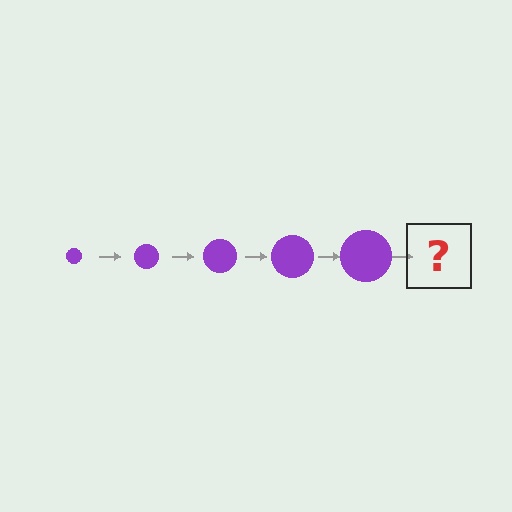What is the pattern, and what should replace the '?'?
The pattern is that the circle gets progressively larger each step. The '?' should be a purple circle, larger than the previous one.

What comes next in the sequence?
The next element should be a purple circle, larger than the previous one.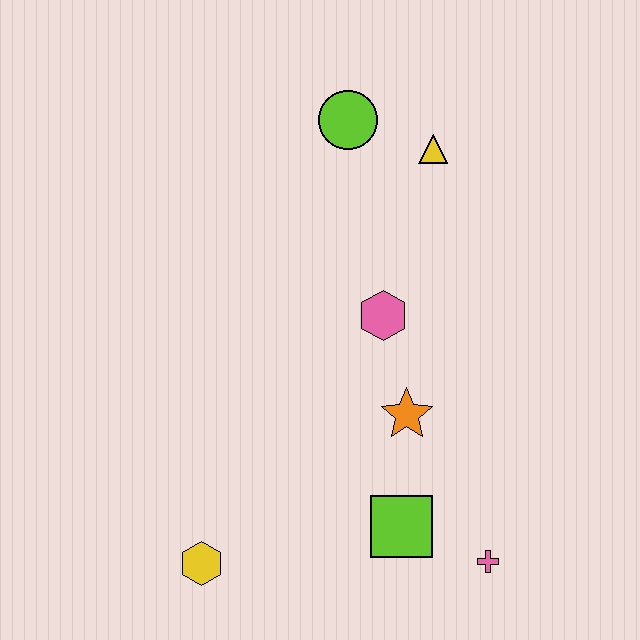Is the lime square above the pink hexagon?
No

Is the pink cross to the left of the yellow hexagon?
No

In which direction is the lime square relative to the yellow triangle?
The lime square is below the yellow triangle.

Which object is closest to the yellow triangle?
The lime circle is closest to the yellow triangle.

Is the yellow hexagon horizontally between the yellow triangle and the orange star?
No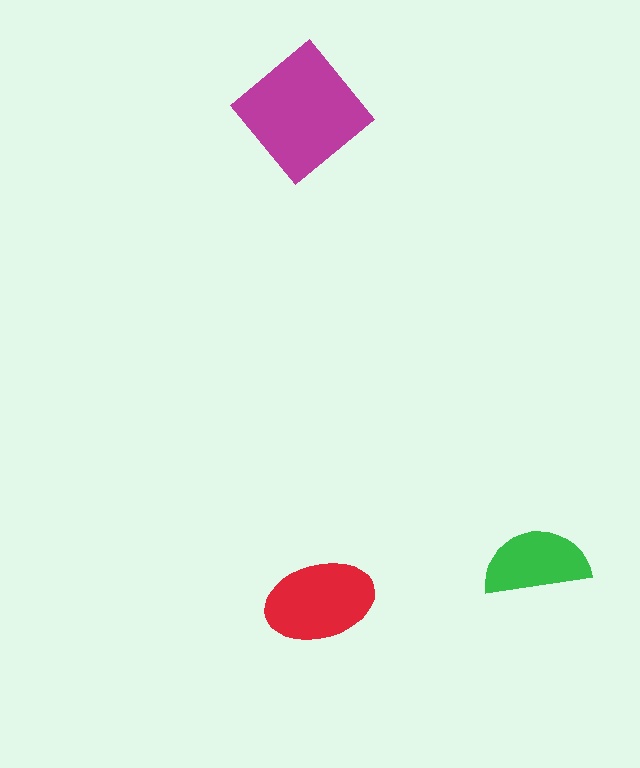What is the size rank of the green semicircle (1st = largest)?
3rd.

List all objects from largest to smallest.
The magenta diamond, the red ellipse, the green semicircle.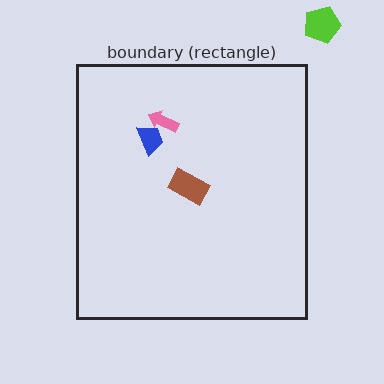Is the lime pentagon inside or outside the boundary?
Outside.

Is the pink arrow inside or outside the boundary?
Inside.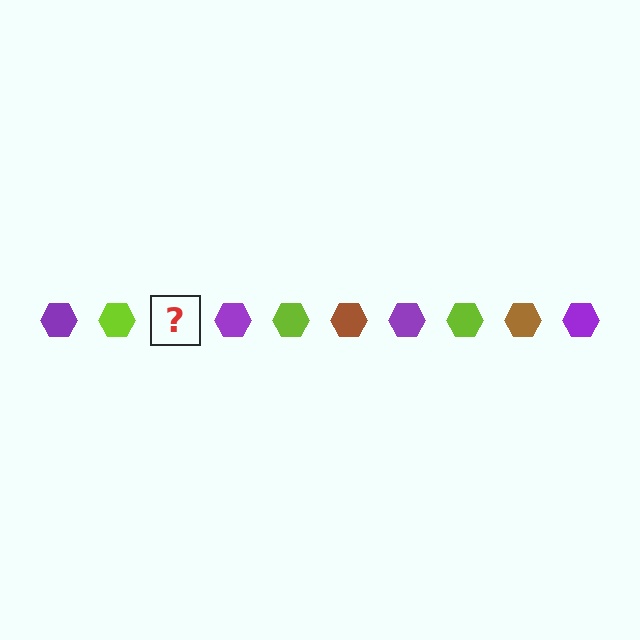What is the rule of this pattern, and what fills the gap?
The rule is that the pattern cycles through purple, lime, brown hexagons. The gap should be filled with a brown hexagon.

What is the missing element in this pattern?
The missing element is a brown hexagon.